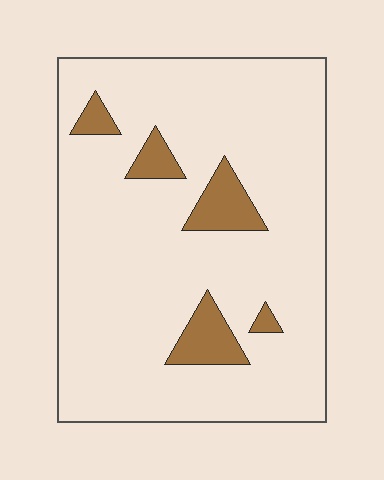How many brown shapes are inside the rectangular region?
5.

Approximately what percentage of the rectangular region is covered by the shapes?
Approximately 10%.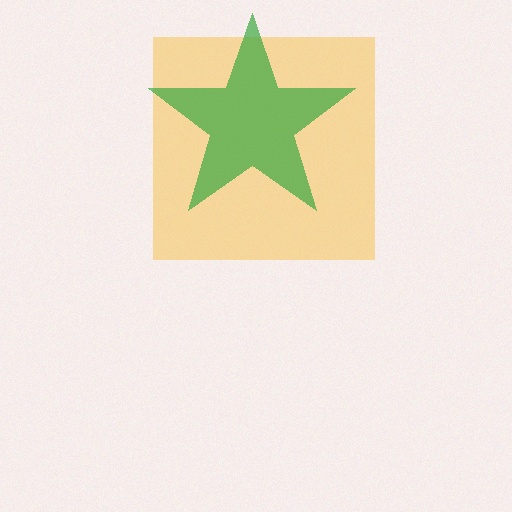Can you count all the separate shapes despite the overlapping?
Yes, there are 2 separate shapes.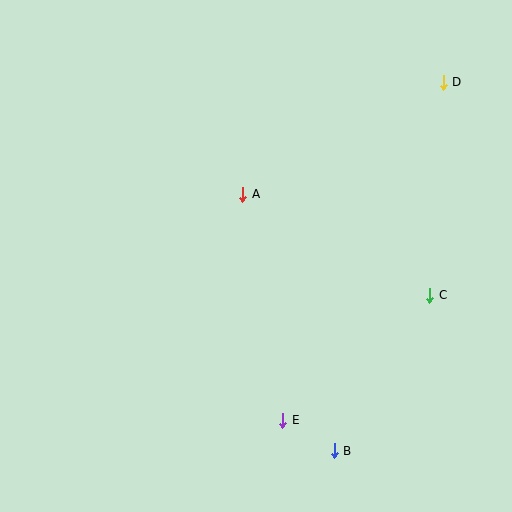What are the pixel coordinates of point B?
Point B is at (334, 451).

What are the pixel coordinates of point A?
Point A is at (243, 194).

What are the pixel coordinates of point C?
Point C is at (430, 295).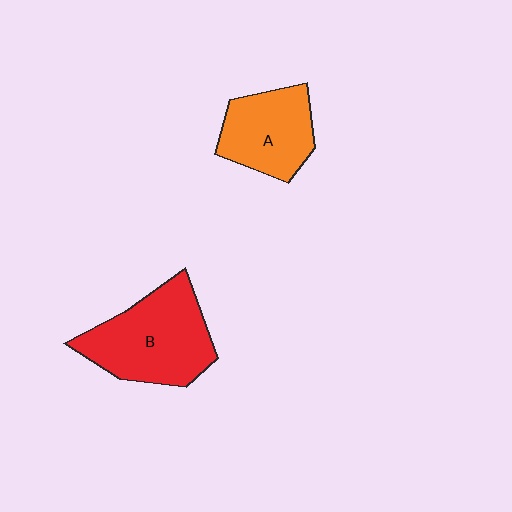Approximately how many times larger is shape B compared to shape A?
Approximately 1.4 times.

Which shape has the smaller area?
Shape A (orange).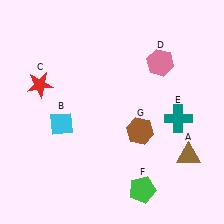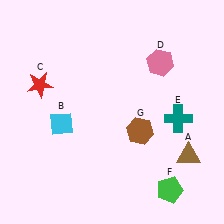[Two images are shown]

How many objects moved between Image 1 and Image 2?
1 object moved between the two images.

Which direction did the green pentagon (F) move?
The green pentagon (F) moved right.